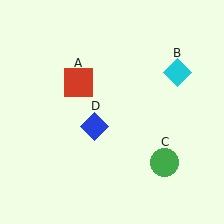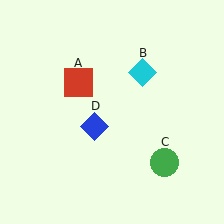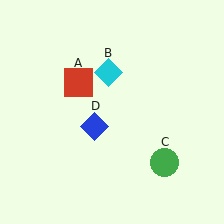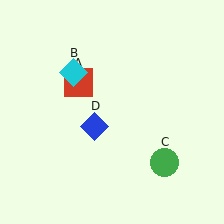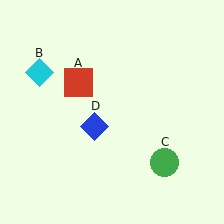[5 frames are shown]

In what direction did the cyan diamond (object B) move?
The cyan diamond (object B) moved left.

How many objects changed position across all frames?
1 object changed position: cyan diamond (object B).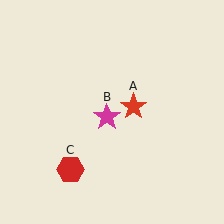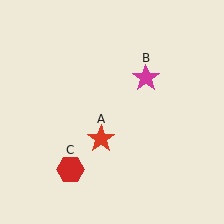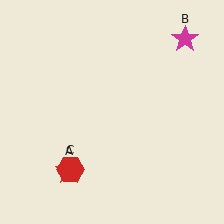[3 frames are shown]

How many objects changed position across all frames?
2 objects changed position: red star (object A), magenta star (object B).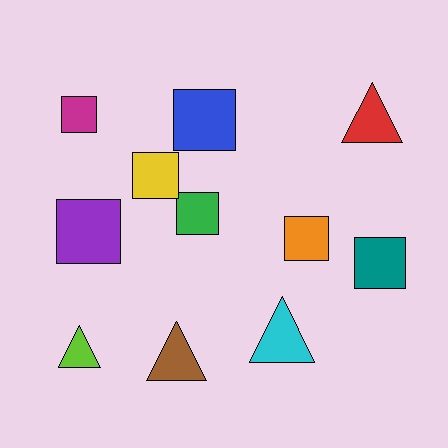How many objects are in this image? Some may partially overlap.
There are 11 objects.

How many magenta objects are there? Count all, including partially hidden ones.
There is 1 magenta object.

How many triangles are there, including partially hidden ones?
There are 4 triangles.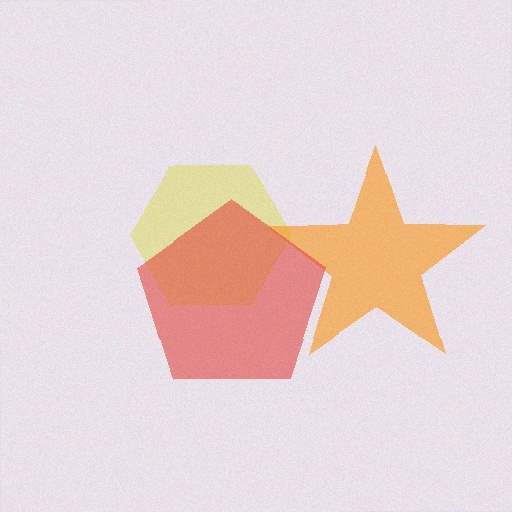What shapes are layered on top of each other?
The layered shapes are: a yellow hexagon, an orange star, a red pentagon.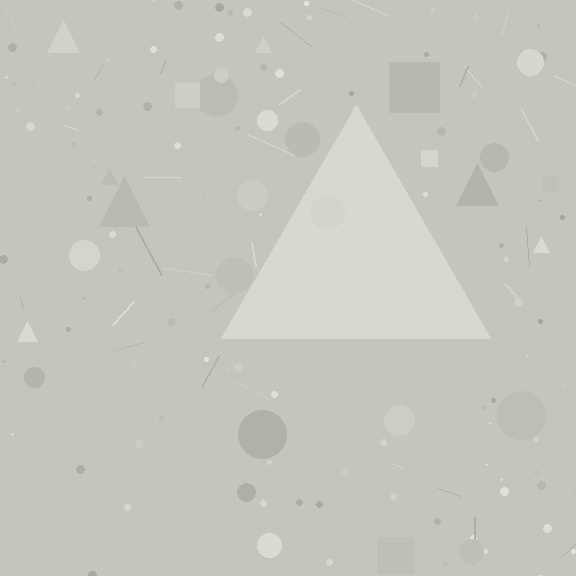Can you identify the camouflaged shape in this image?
The camouflaged shape is a triangle.